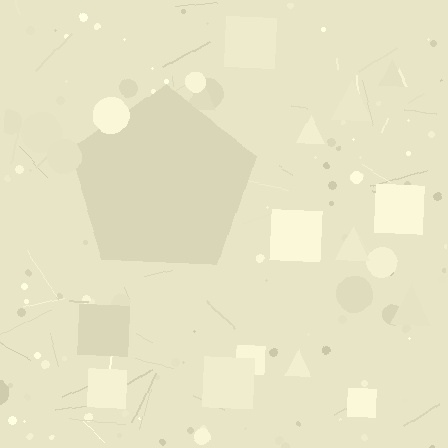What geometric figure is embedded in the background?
A pentagon is embedded in the background.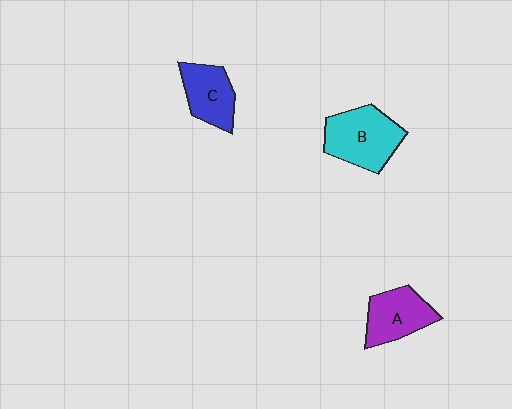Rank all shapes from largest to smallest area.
From largest to smallest: B (cyan), A (purple), C (blue).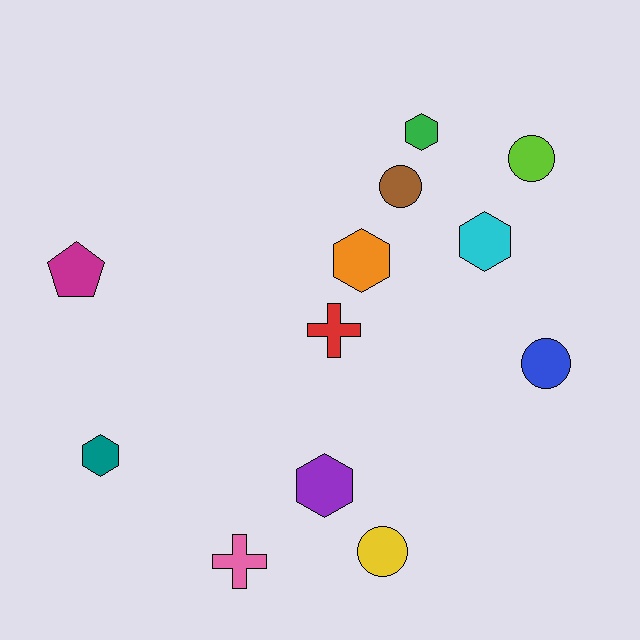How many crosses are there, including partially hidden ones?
There are 2 crosses.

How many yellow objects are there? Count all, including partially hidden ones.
There is 1 yellow object.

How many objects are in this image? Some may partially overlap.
There are 12 objects.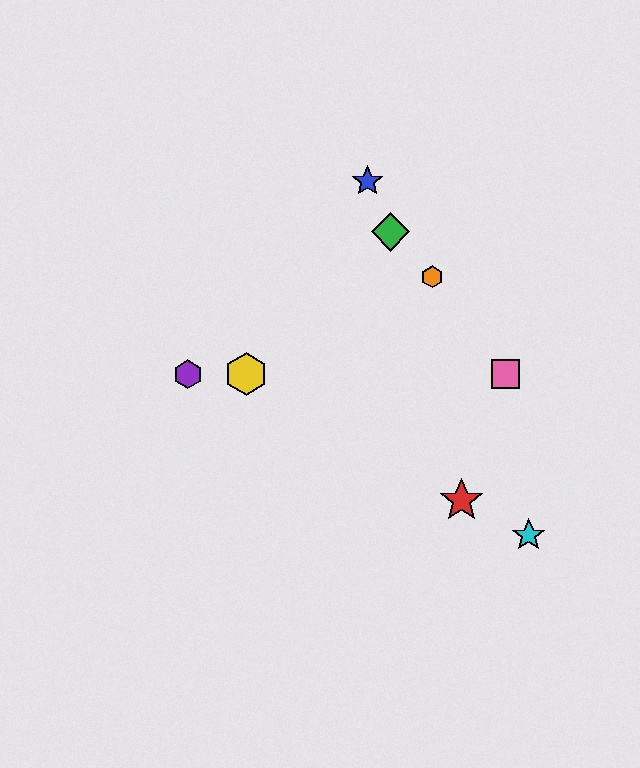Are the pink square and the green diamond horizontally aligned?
No, the pink square is at y≈374 and the green diamond is at y≈232.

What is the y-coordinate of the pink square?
The pink square is at y≈374.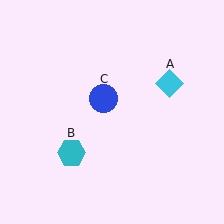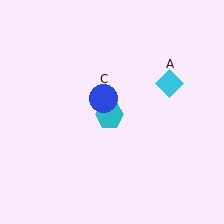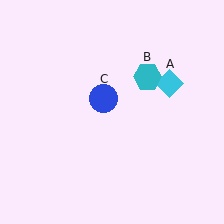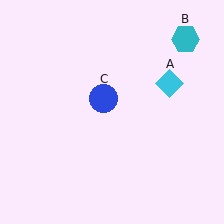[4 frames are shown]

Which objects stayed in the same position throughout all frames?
Cyan diamond (object A) and blue circle (object C) remained stationary.